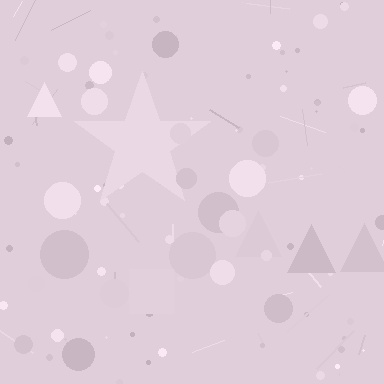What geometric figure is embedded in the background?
A star is embedded in the background.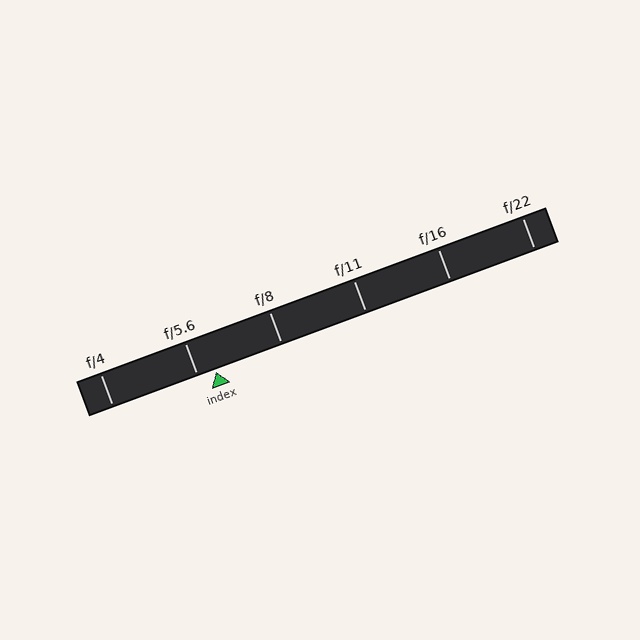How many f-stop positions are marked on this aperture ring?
There are 6 f-stop positions marked.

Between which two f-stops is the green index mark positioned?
The index mark is between f/5.6 and f/8.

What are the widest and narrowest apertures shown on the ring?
The widest aperture shown is f/4 and the narrowest is f/22.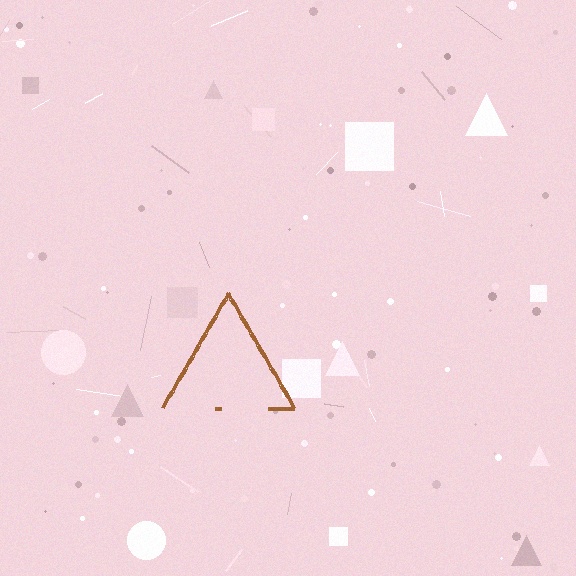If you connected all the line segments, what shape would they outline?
They would outline a triangle.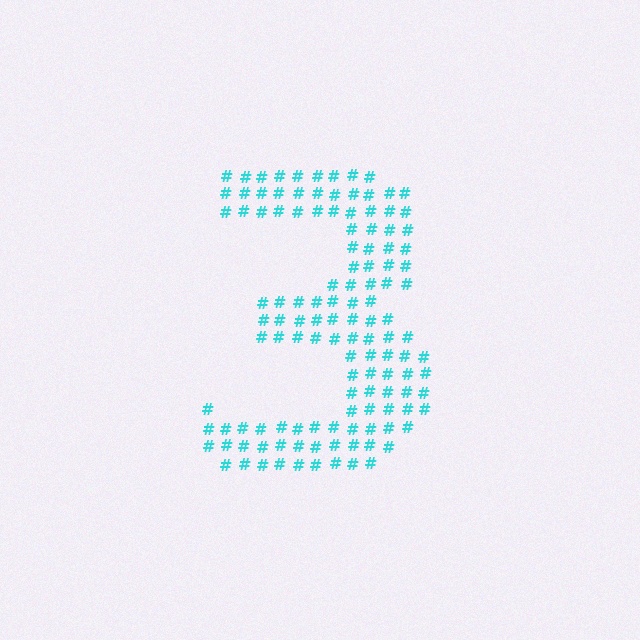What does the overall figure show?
The overall figure shows the digit 3.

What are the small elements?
The small elements are hash symbols.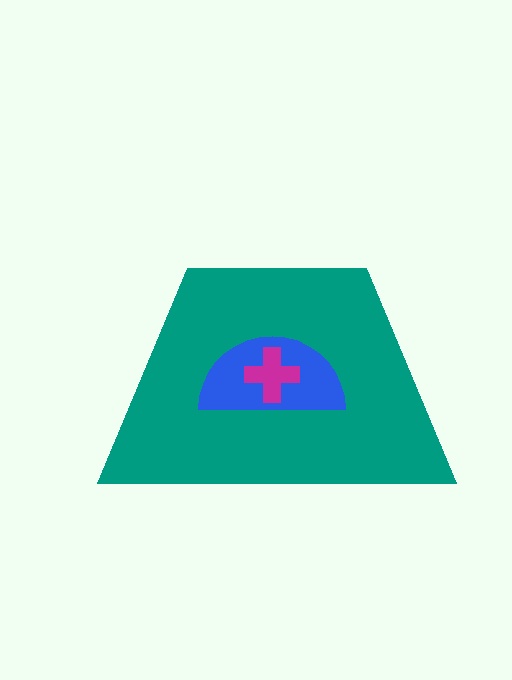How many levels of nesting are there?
3.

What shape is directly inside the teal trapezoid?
The blue semicircle.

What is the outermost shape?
The teal trapezoid.